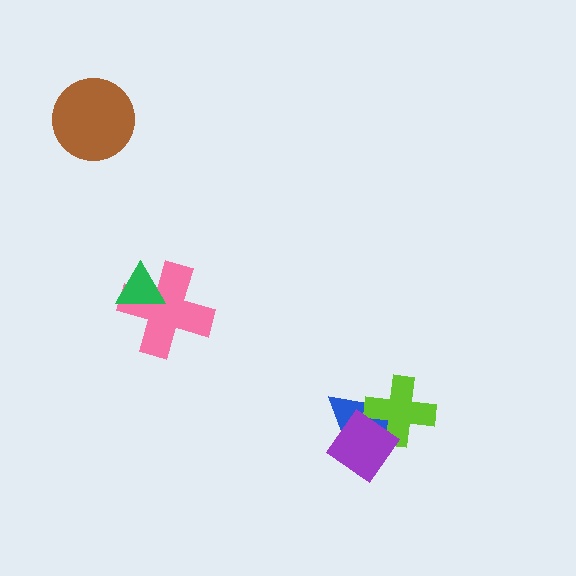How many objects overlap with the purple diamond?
2 objects overlap with the purple diamond.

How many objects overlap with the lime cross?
2 objects overlap with the lime cross.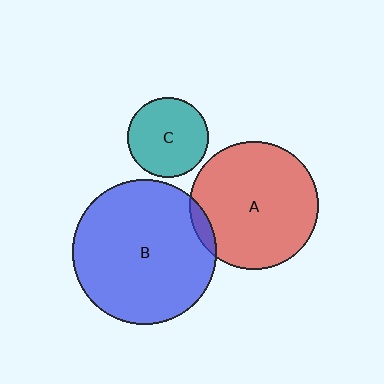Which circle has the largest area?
Circle B (blue).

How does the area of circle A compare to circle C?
Approximately 2.5 times.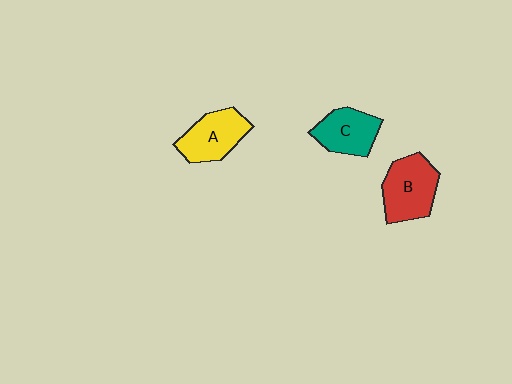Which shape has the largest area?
Shape B (red).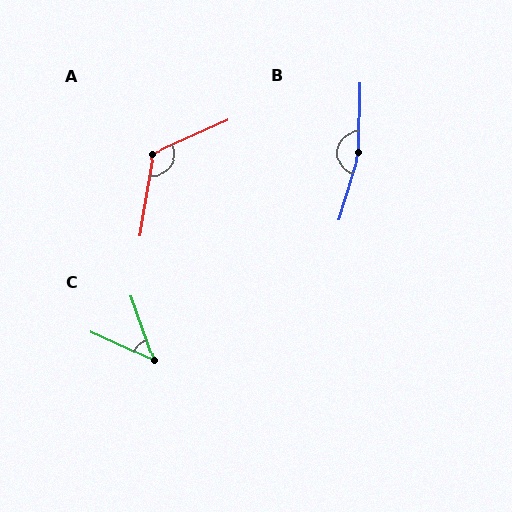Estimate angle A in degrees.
Approximately 124 degrees.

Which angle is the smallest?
C, at approximately 46 degrees.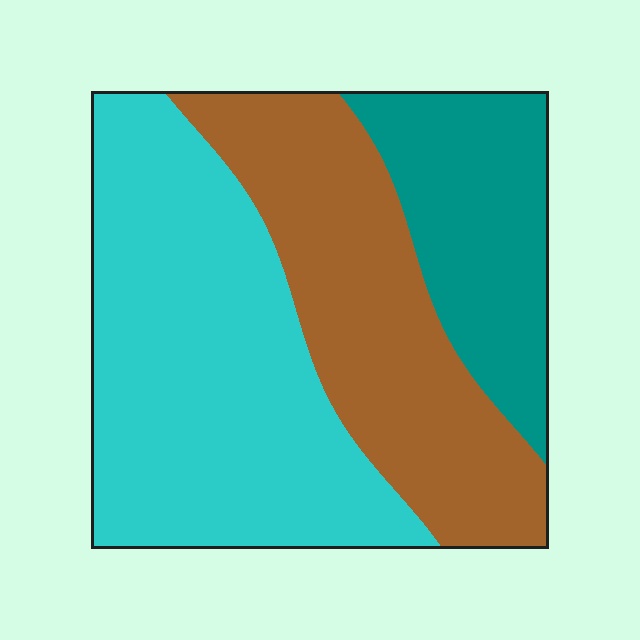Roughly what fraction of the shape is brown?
Brown takes up about one third (1/3) of the shape.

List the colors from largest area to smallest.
From largest to smallest: cyan, brown, teal.